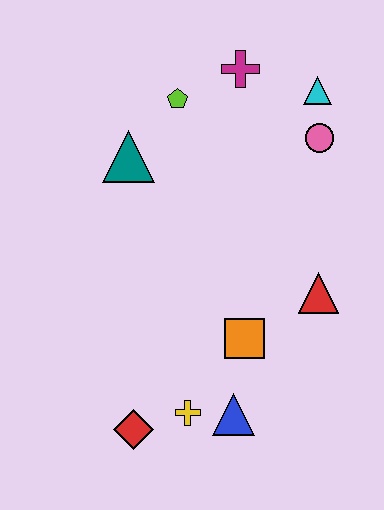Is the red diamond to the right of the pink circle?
No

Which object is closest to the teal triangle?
The lime pentagon is closest to the teal triangle.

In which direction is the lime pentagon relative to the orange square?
The lime pentagon is above the orange square.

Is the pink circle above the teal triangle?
Yes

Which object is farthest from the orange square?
The magenta cross is farthest from the orange square.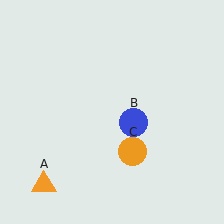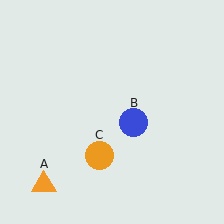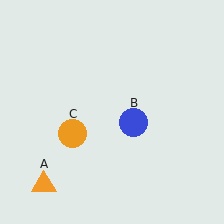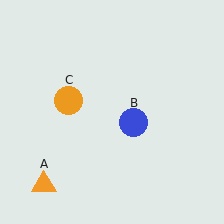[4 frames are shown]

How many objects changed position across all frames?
1 object changed position: orange circle (object C).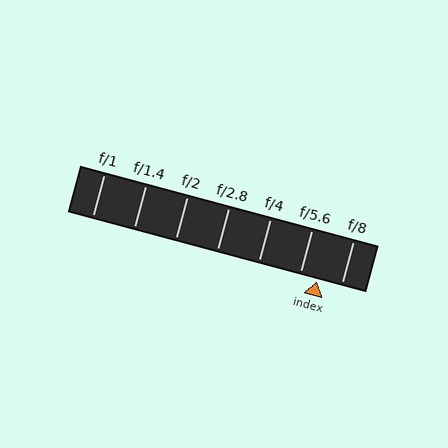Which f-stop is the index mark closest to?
The index mark is closest to f/5.6.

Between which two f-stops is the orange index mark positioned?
The index mark is between f/5.6 and f/8.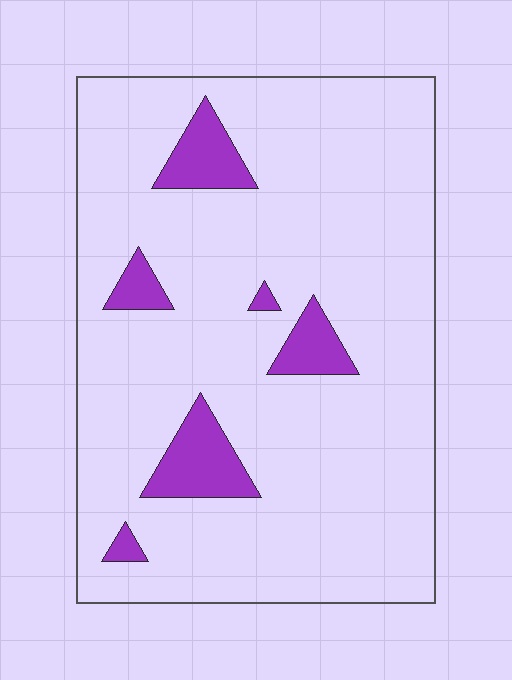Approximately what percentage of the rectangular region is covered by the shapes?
Approximately 10%.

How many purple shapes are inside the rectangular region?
6.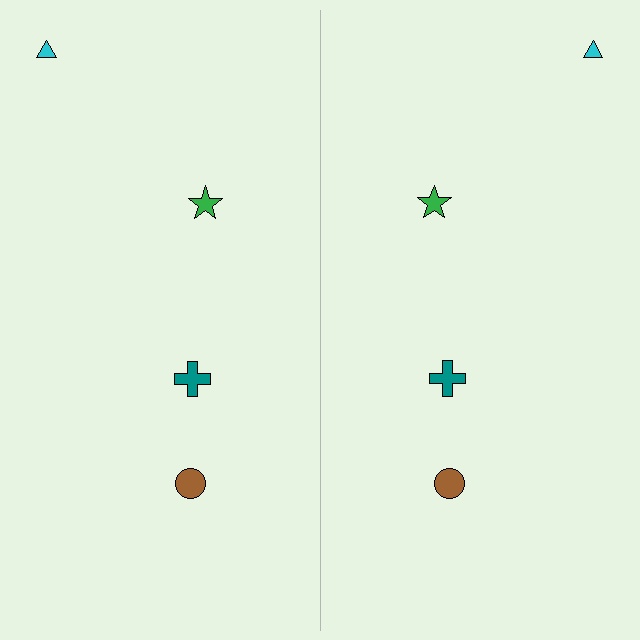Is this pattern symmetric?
Yes, this pattern has bilateral (reflection) symmetry.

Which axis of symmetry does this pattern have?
The pattern has a vertical axis of symmetry running through the center of the image.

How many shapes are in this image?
There are 8 shapes in this image.